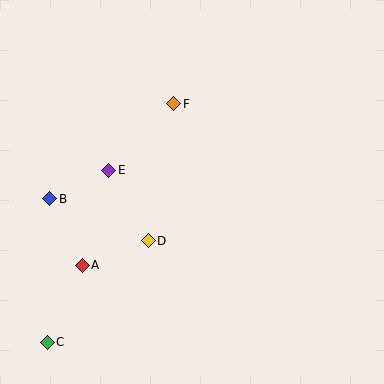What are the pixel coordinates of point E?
Point E is at (109, 170).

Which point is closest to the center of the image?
Point D at (148, 241) is closest to the center.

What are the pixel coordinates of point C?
Point C is at (47, 343).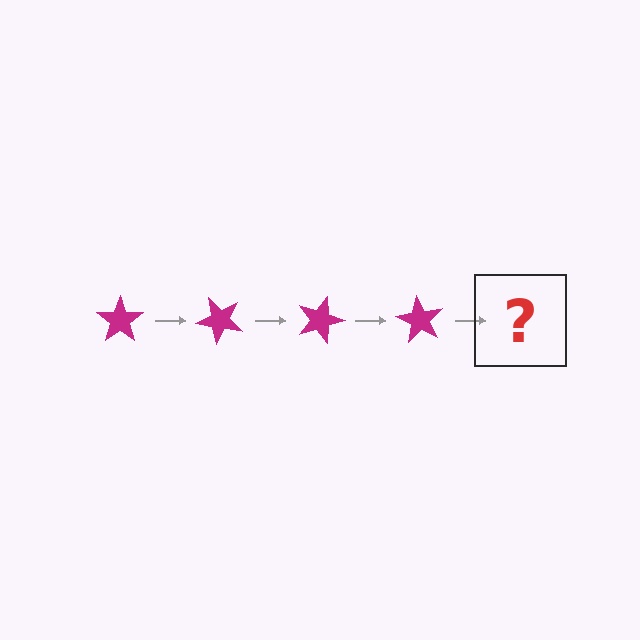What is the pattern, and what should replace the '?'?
The pattern is that the star rotates 45 degrees each step. The '?' should be a magenta star rotated 180 degrees.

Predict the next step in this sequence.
The next step is a magenta star rotated 180 degrees.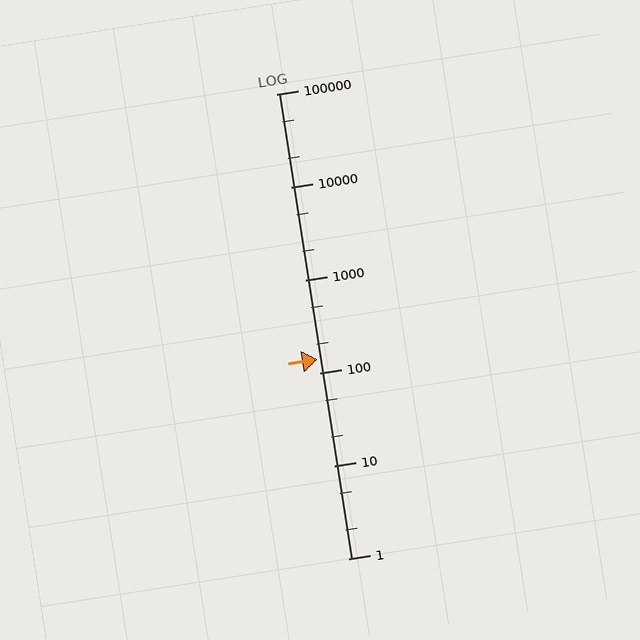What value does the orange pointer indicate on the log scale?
The pointer indicates approximately 140.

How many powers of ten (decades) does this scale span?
The scale spans 5 decades, from 1 to 100000.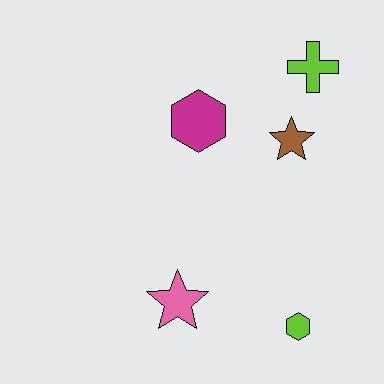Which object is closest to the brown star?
The lime cross is closest to the brown star.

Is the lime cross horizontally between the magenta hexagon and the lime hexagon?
No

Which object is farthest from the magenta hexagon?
The lime hexagon is farthest from the magenta hexagon.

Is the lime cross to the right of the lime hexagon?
Yes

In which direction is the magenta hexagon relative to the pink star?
The magenta hexagon is above the pink star.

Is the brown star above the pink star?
Yes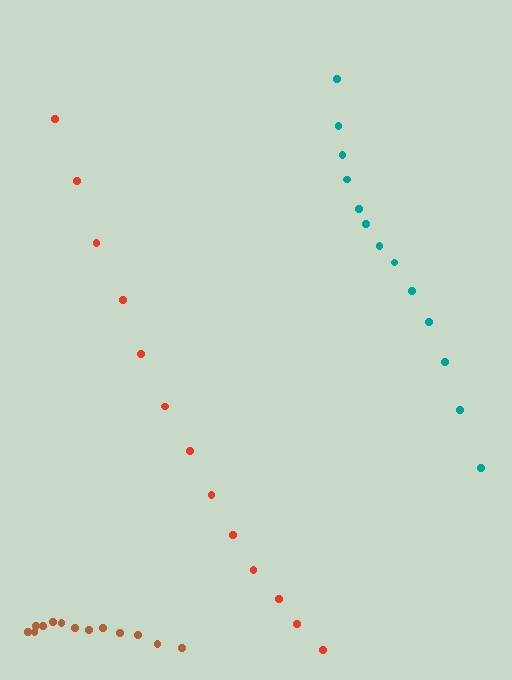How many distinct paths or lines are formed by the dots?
There are 3 distinct paths.